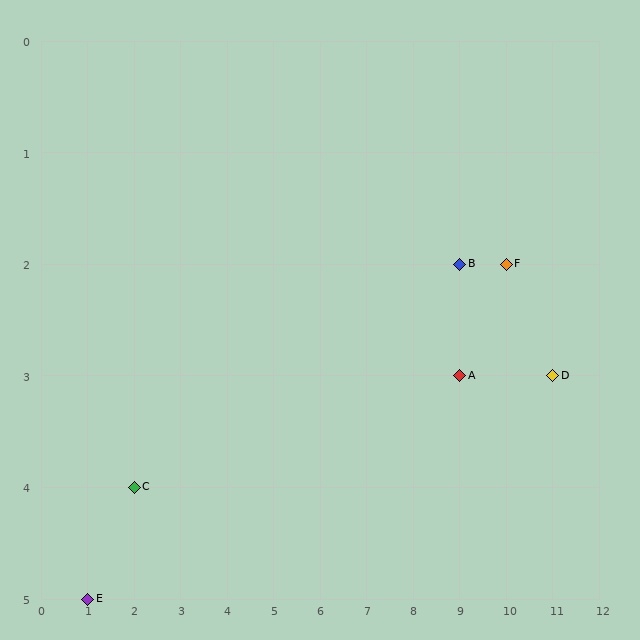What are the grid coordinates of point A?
Point A is at grid coordinates (9, 3).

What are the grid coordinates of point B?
Point B is at grid coordinates (9, 2).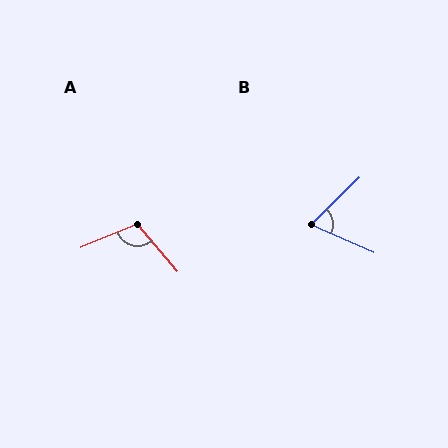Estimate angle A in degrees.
Approximately 108 degrees.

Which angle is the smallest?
B, at approximately 68 degrees.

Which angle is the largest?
A, at approximately 108 degrees.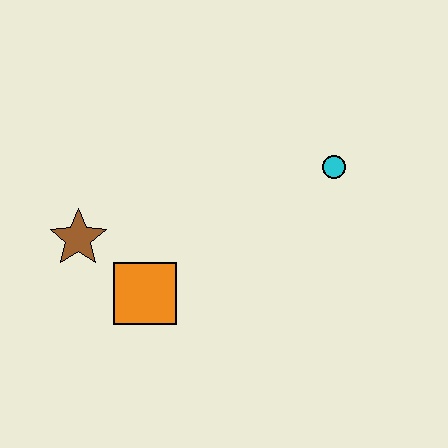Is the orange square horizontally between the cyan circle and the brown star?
Yes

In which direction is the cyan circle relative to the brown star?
The cyan circle is to the right of the brown star.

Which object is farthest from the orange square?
The cyan circle is farthest from the orange square.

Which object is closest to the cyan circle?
The orange square is closest to the cyan circle.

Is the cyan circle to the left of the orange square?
No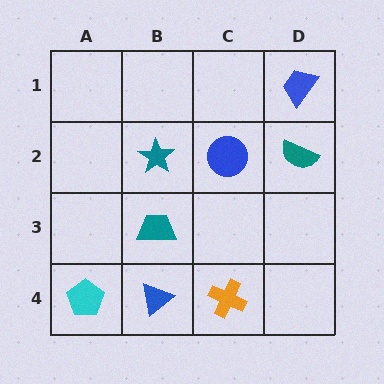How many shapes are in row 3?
1 shape.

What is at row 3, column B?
A teal trapezoid.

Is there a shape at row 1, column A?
No, that cell is empty.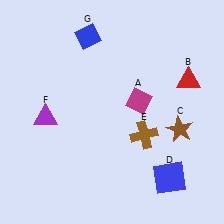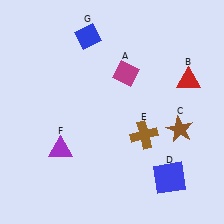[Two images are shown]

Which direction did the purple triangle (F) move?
The purple triangle (F) moved down.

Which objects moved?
The objects that moved are: the magenta diamond (A), the purple triangle (F).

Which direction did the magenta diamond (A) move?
The magenta diamond (A) moved up.